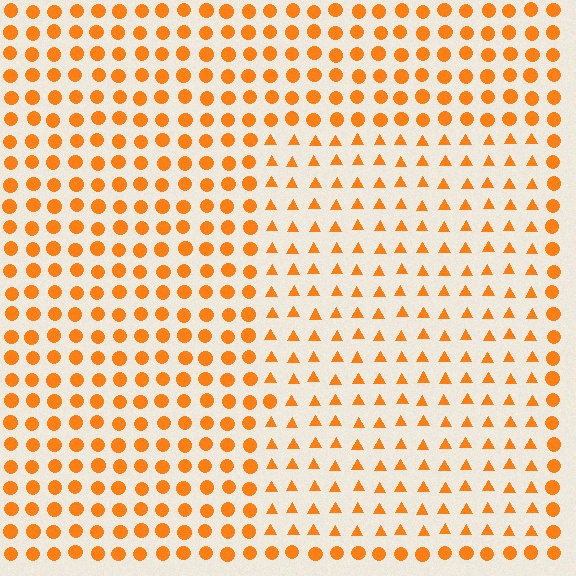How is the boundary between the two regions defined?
The boundary is defined by a change in element shape: triangles inside vs. circles outside. All elements share the same color and spacing.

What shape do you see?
I see a rectangle.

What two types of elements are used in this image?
The image uses triangles inside the rectangle region and circles outside it.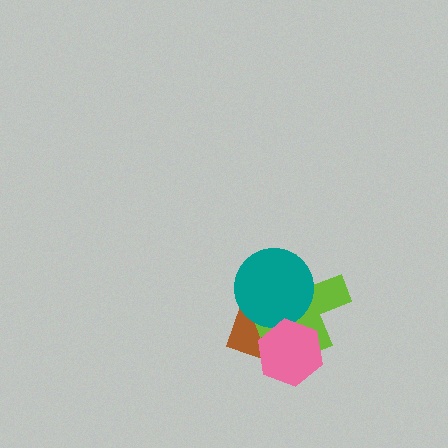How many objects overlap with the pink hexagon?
2 objects overlap with the pink hexagon.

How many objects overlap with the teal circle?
2 objects overlap with the teal circle.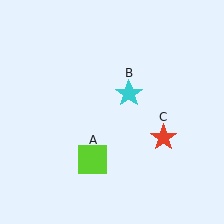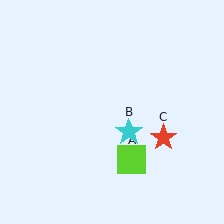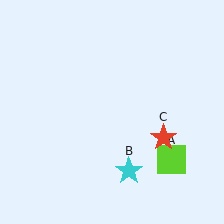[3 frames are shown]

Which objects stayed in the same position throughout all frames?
Red star (object C) remained stationary.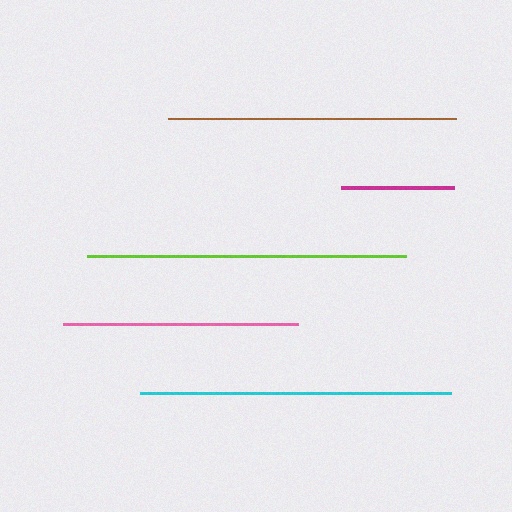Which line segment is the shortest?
The magenta line is the shortest at approximately 112 pixels.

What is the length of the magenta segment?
The magenta segment is approximately 112 pixels long.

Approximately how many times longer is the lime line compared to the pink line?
The lime line is approximately 1.4 times the length of the pink line.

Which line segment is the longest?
The lime line is the longest at approximately 319 pixels.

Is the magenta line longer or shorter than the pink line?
The pink line is longer than the magenta line.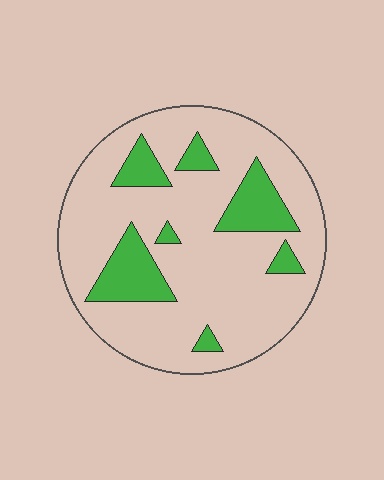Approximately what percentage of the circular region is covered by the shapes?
Approximately 20%.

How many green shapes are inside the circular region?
7.